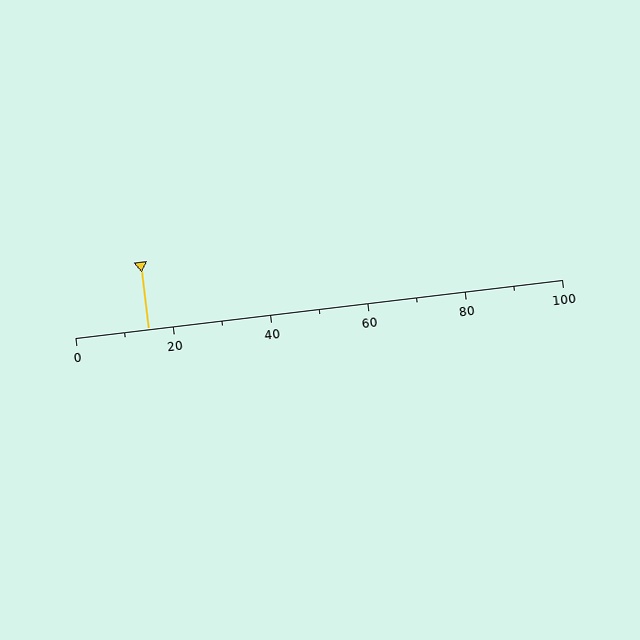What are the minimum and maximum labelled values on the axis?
The axis runs from 0 to 100.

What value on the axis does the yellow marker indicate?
The marker indicates approximately 15.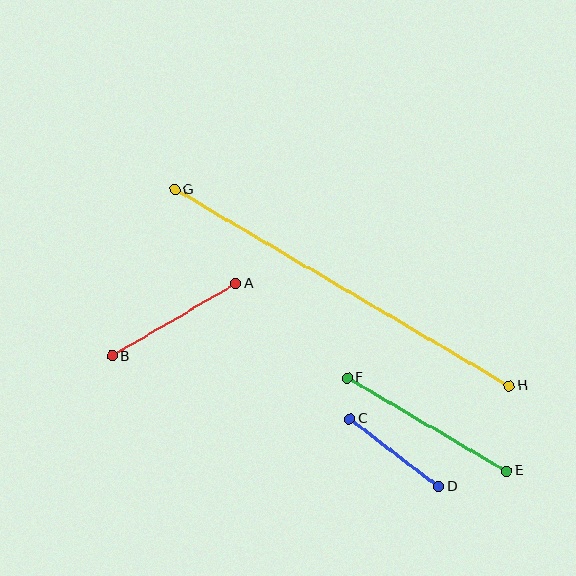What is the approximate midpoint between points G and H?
The midpoint is at approximately (342, 288) pixels.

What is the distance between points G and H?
The distance is approximately 388 pixels.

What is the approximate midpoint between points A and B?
The midpoint is at approximately (174, 320) pixels.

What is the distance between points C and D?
The distance is approximately 111 pixels.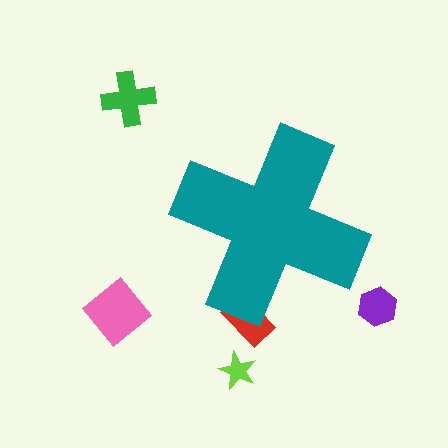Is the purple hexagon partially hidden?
No, the purple hexagon is fully visible.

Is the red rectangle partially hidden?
Yes, the red rectangle is partially hidden behind the teal cross.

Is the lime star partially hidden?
No, the lime star is fully visible.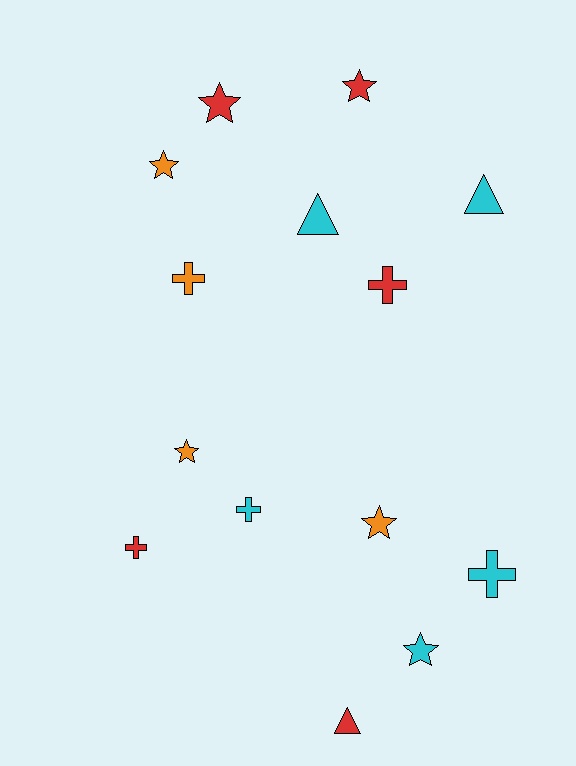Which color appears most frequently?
Cyan, with 5 objects.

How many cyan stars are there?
There is 1 cyan star.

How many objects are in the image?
There are 14 objects.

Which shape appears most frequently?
Star, with 6 objects.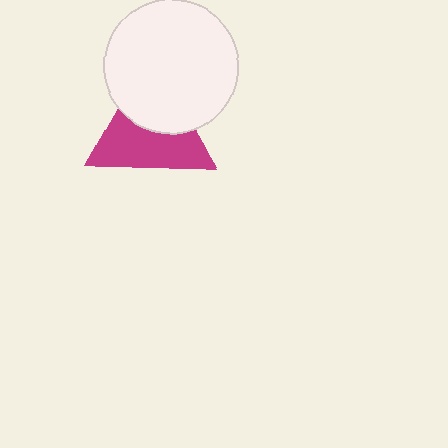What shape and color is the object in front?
The object in front is a white circle.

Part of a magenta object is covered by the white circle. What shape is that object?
It is a triangle.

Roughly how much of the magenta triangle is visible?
About half of it is visible (roughly 57%).